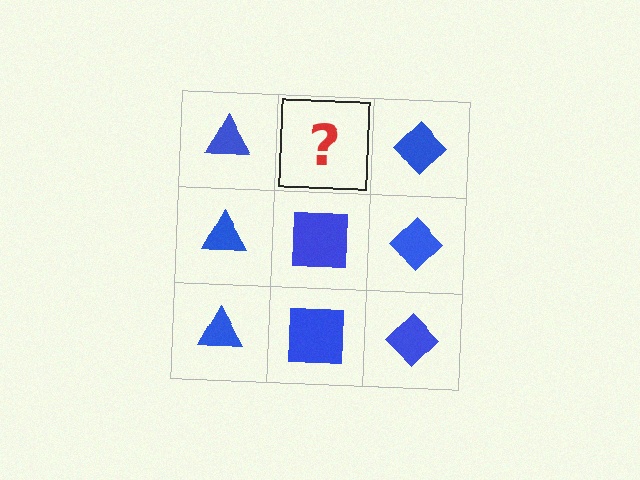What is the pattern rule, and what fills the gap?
The rule is that each column has a consistent shape. The gap should be filled with a blue square.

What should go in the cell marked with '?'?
The missing cell should contain a blue square.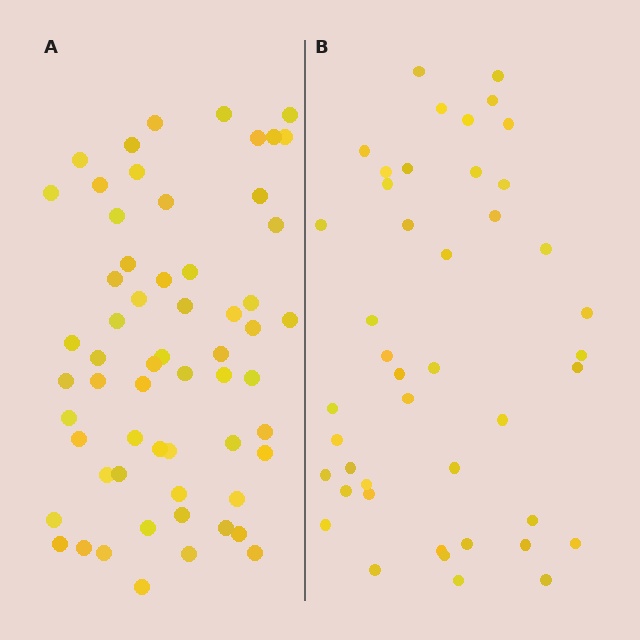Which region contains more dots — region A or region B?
Region A (the left region) has more dots.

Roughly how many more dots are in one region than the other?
Region A has approximately 15 more dots than region B.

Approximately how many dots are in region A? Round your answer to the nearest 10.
About 60 dots.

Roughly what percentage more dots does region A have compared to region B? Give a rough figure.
About 35% more.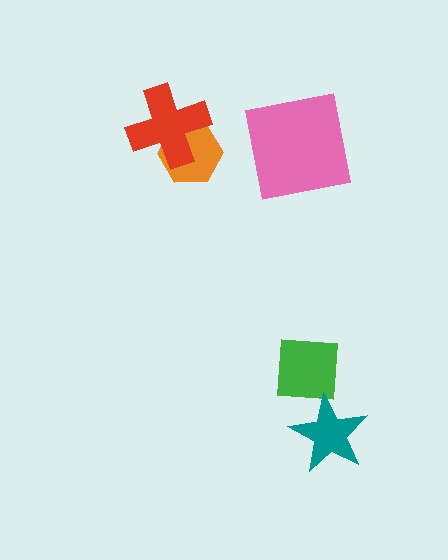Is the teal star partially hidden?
No, no other shape covers it.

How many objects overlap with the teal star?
0 objects overlap with the teal star.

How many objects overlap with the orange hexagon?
1 object overlaps with the orange hexagon.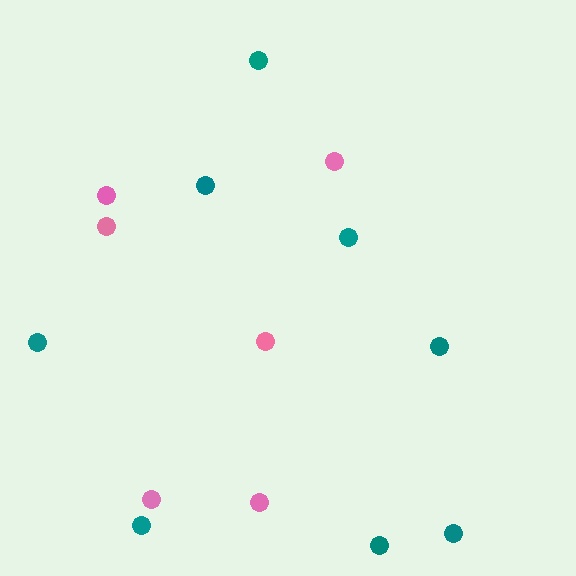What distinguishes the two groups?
There are 2 groups: one group of pink circles (6) and one group of teal circles (8).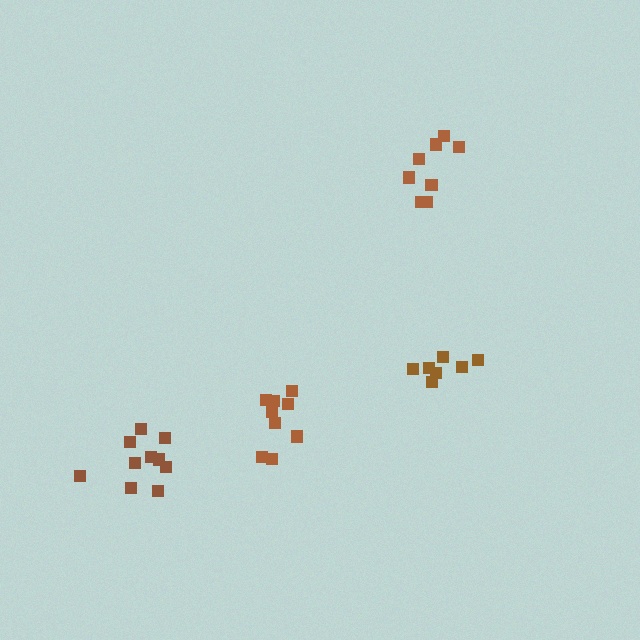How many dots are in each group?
Group 1: 10 dots, Group 2: 7 dots, Group 3: 8 dots, Group 4: 9 dots (34 total).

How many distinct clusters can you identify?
There are 4 distinct clusters.